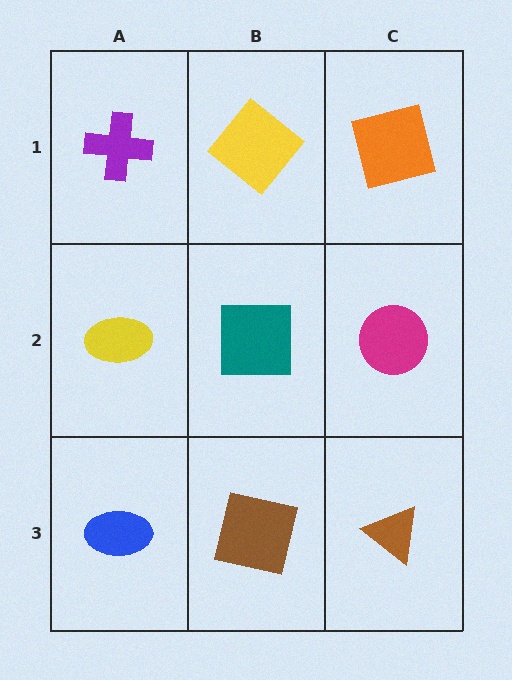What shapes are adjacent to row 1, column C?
A magenta circle (row 2, column C), a yellow diamond (row 1, column B).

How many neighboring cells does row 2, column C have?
3.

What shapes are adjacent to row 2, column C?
An orange square (row 1, column C), a brown triangle (row 3, column C), a teal square (row 2, column B).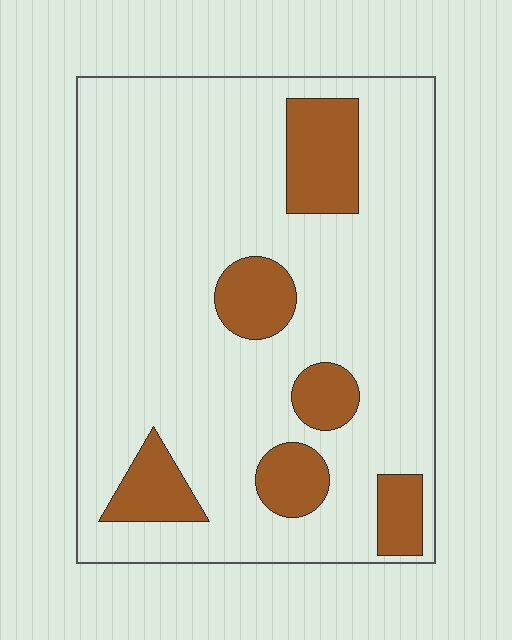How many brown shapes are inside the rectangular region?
6.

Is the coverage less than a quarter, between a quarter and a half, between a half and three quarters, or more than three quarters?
Less than a quarter.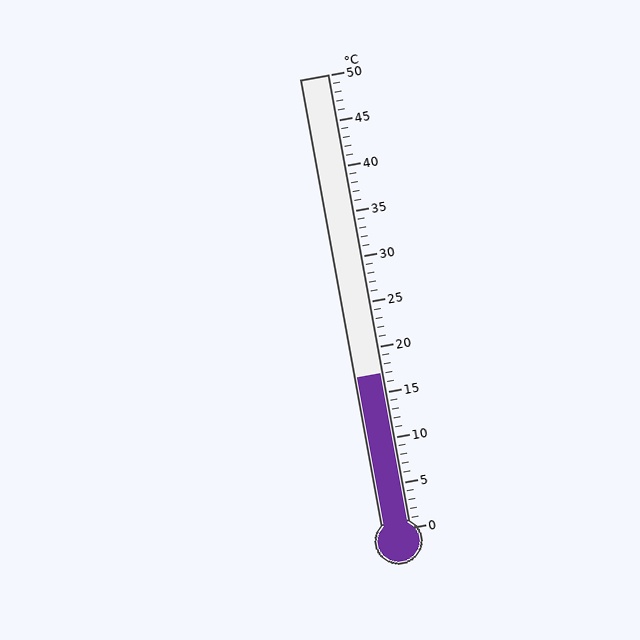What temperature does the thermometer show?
The thermometer shows approximately 17°C.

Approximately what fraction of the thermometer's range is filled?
The thermometer is filled to approximately 35% of its range.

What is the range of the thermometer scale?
The thermometer scale ranges from 0°C to 50°C.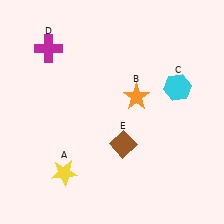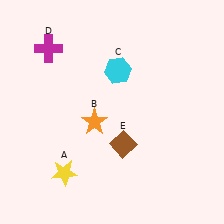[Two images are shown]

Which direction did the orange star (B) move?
The orange star (B) moved left.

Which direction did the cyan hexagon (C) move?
The cyan hexagon (C) moved left.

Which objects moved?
The objects that moved are: the orange star (B), the cyan hexagon (C).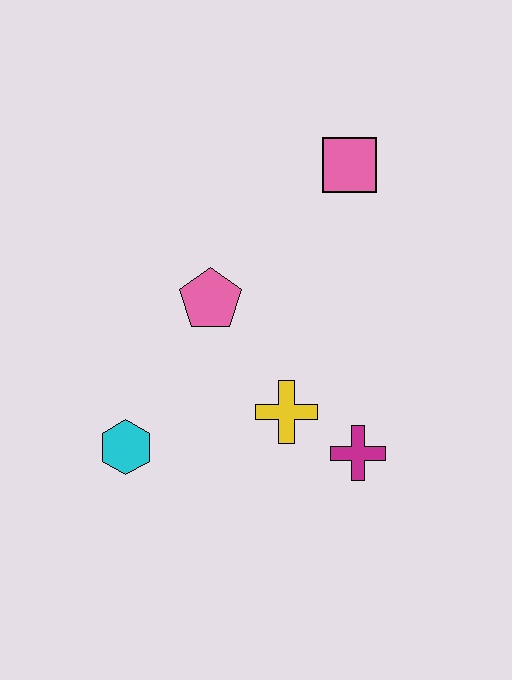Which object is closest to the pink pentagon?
The yellow cross is closest to the pink pentagon.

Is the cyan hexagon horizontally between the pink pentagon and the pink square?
No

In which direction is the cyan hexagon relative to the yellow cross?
The cyan hexagon is to the left of the yellow cross.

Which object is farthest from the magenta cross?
The pink square is farthest from the magenta cross.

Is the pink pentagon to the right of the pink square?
No